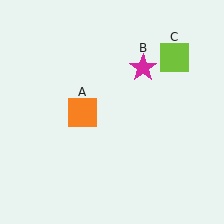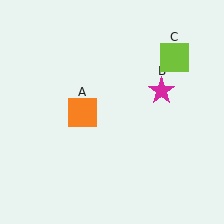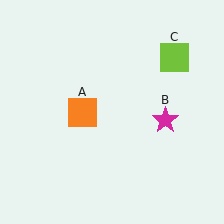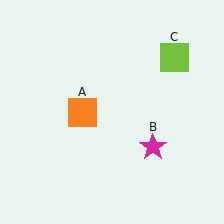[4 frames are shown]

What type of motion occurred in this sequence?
The magenta star (object B) rotated clockwise around the center of the scene.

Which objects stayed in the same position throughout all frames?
Orange square (object A) and lime square (object C) remained stationary.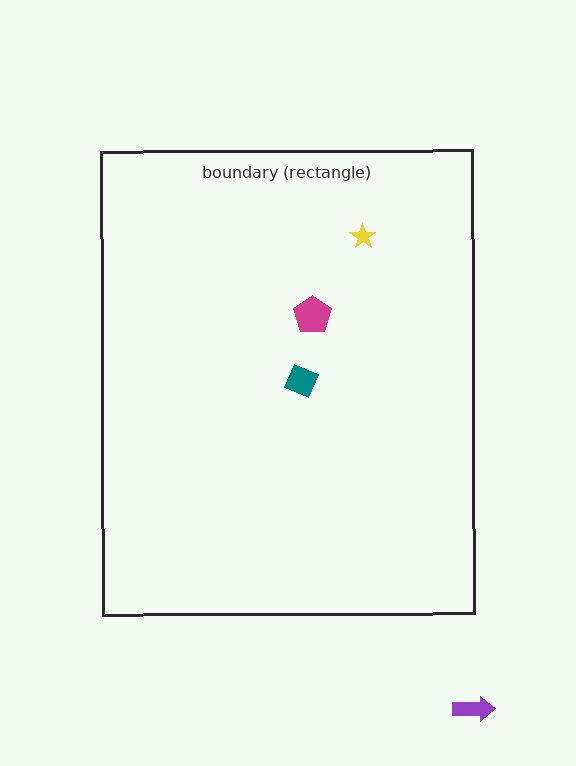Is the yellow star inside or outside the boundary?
Inside.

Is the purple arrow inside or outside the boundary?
Outside.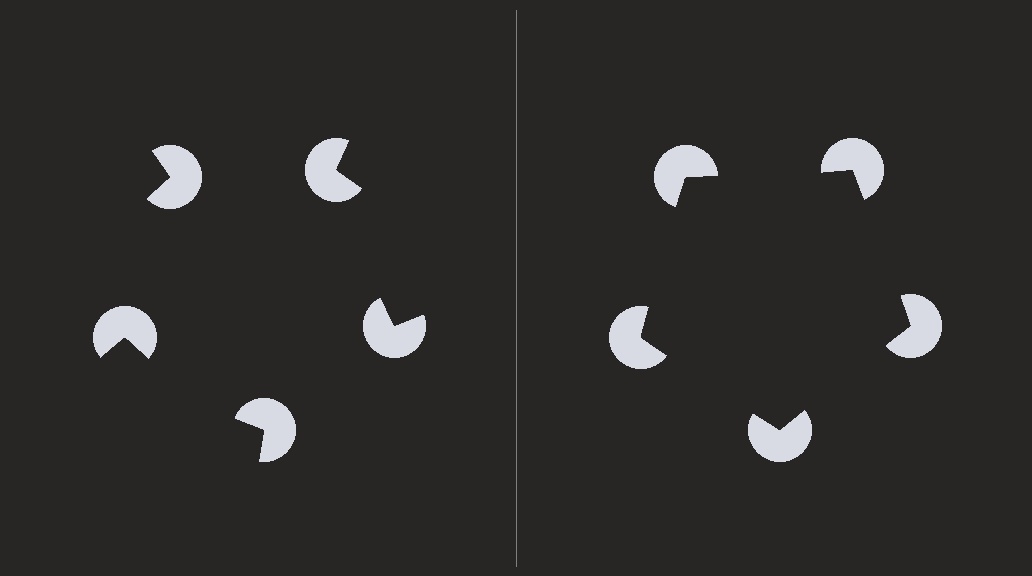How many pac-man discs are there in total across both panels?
10 — 5 on each side.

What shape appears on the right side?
An illusory pentagon.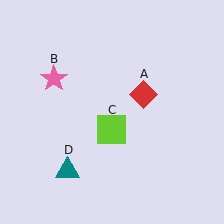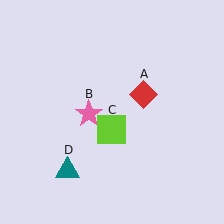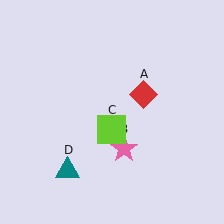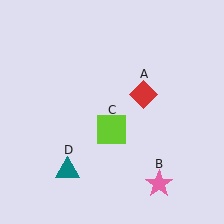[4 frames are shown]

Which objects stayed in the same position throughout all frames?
Red diamond (object A) and lime square (object C) and teal triangle (object D) remained stationary.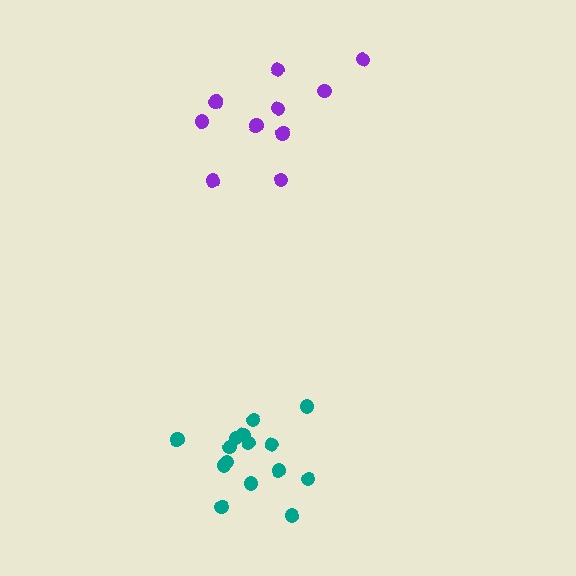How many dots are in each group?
Group 1: 10 dots, Group 2: 15 dots (25 total).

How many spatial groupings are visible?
There are 2 spatial groupings.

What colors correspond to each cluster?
The clusters are colored: purple, teal.